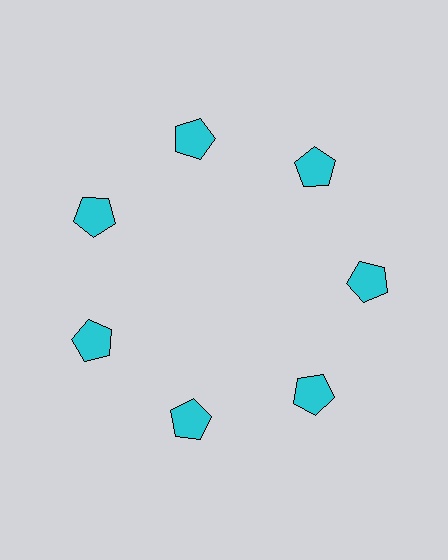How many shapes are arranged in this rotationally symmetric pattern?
There are 7 shapes, arranged in 7 groups of 1.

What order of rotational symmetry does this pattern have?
This pattern has 7-fold rotational symmetry.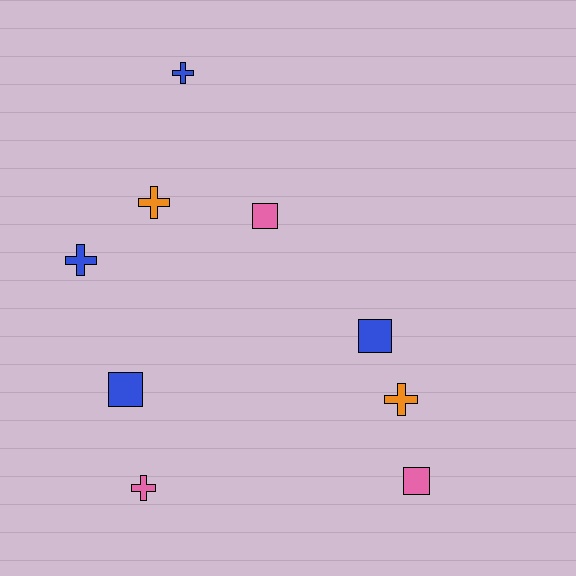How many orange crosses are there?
There are 2 orange crosses.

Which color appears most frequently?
Blue, with 4 objects.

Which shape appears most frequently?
Cross, with 5 objects.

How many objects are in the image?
There are 9 objects.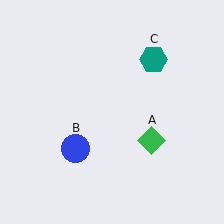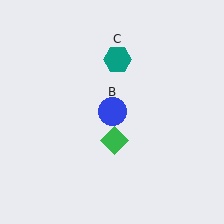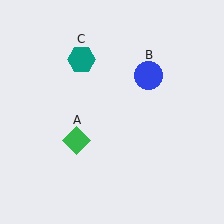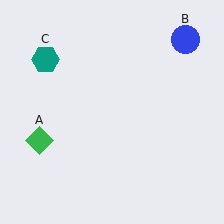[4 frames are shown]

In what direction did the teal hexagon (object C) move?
The teal hexagon (object C) moved left.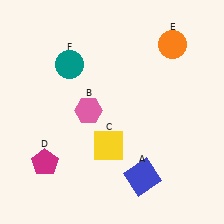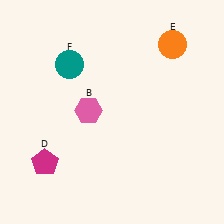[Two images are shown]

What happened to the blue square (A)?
The blue square (A) was removed in Image 2. It was in the bottom-right area of Image 1.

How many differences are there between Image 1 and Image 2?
There are 2 differences between the two images.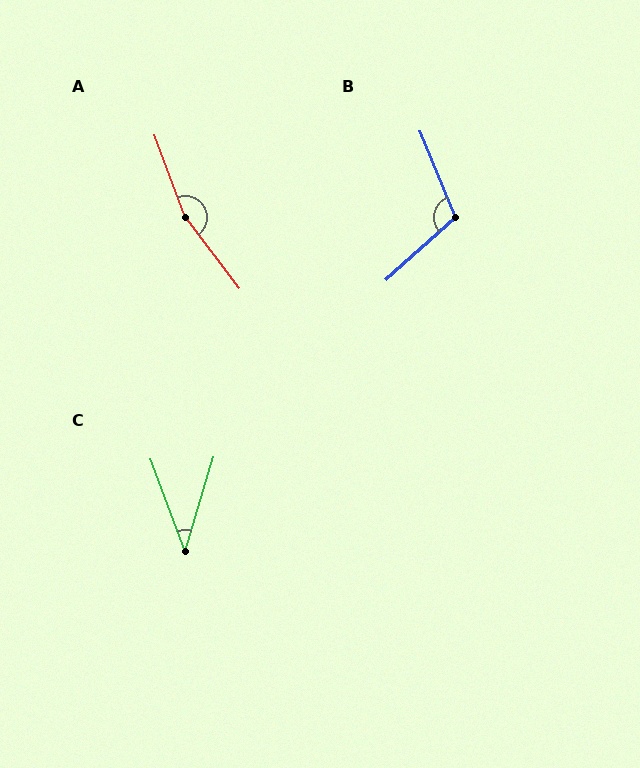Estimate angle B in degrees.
Approximately 110 degrees.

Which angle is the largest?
A, at approximately 163 degrees.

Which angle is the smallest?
C, at approximately 37 degrees.